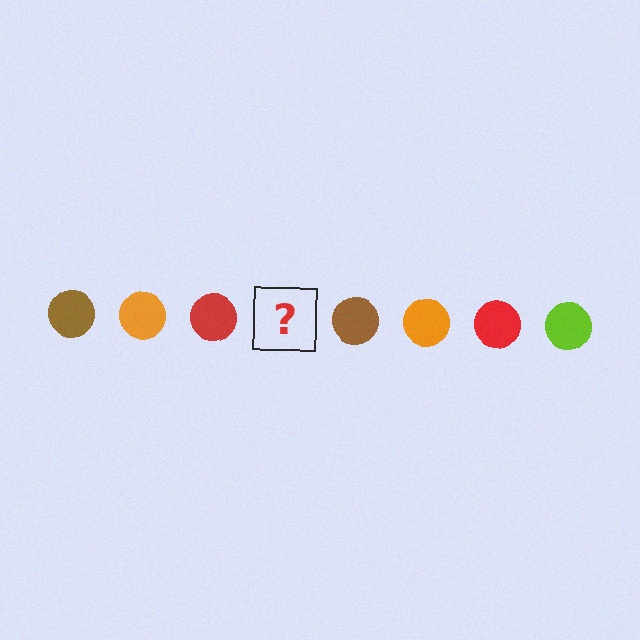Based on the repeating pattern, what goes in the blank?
The blank should be a lime circle.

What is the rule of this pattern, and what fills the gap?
The rule is that the pattern cycles through brown, orange, red, lime circles. The gap should be filled with a lime circle.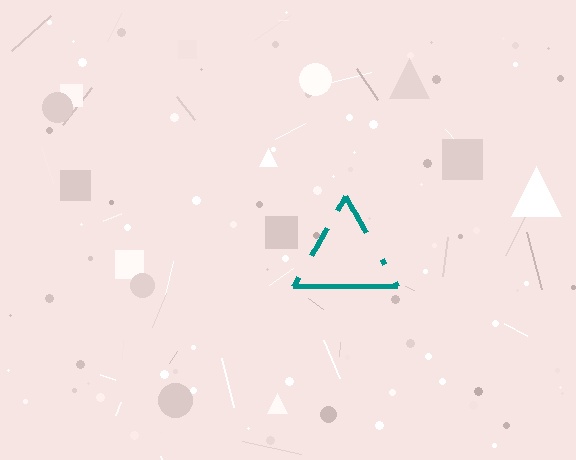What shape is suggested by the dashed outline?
The dashed outline suggests a triangle.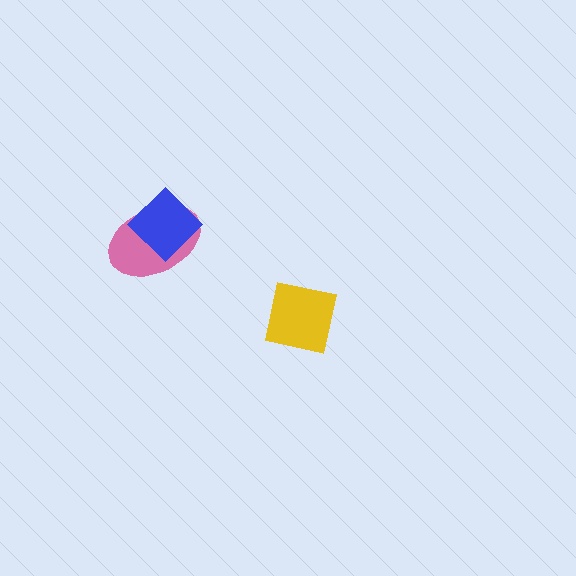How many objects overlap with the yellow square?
0 objects overlap with the yellow square.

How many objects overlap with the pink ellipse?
1 object overlaps with the pink ellipse.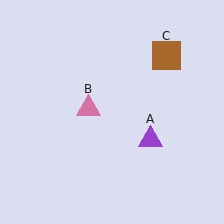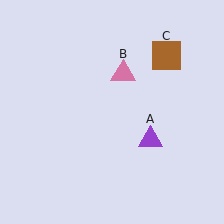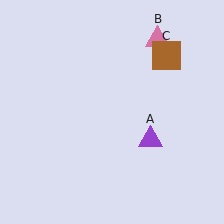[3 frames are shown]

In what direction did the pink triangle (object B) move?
The pink triangle (object B) moved up and to the right.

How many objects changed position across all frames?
1 object changed position: pink triangle (object B).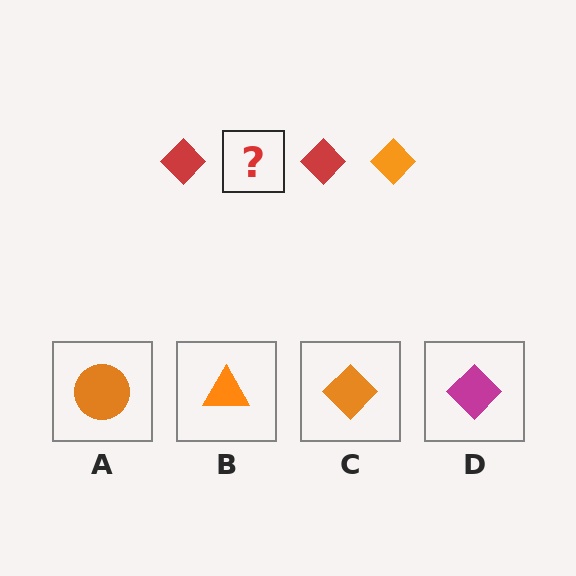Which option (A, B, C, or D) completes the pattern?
C.